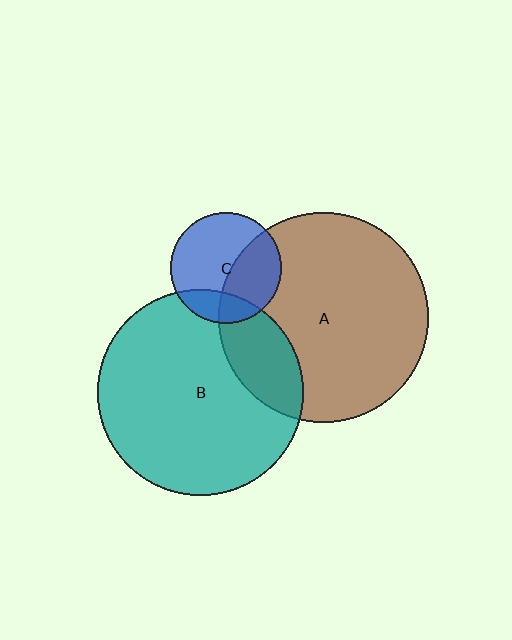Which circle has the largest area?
Circle A (brown).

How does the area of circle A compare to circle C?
Approximately 3.5 times.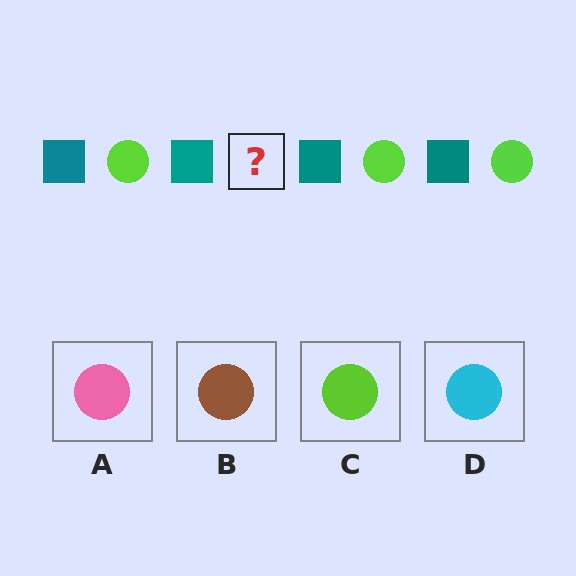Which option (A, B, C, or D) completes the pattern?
C.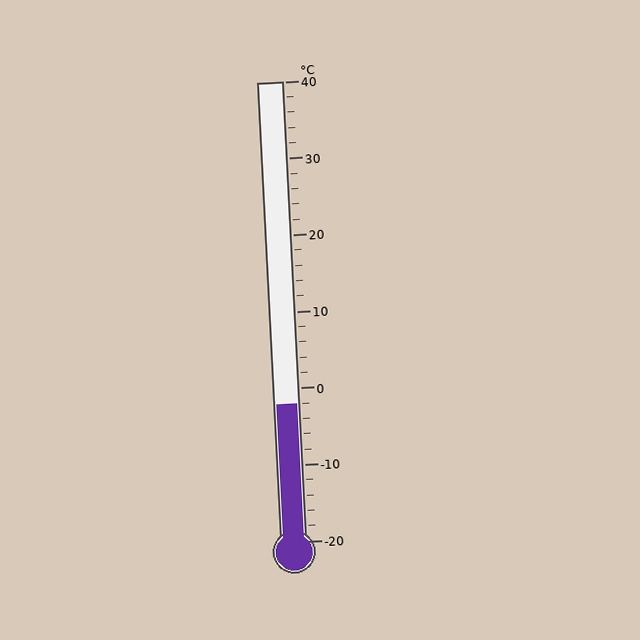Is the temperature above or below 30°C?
The temperature is below 30°C.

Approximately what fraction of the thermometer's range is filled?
The thermometer is filled to approximately 30% of its range.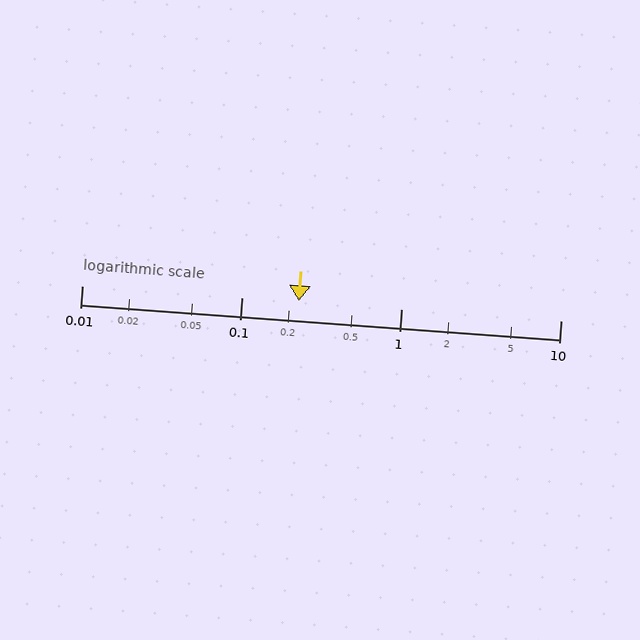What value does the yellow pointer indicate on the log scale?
The pointer indicates approximately 0.23.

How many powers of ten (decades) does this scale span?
The scale spans 3 decades, from 0.01 to 10.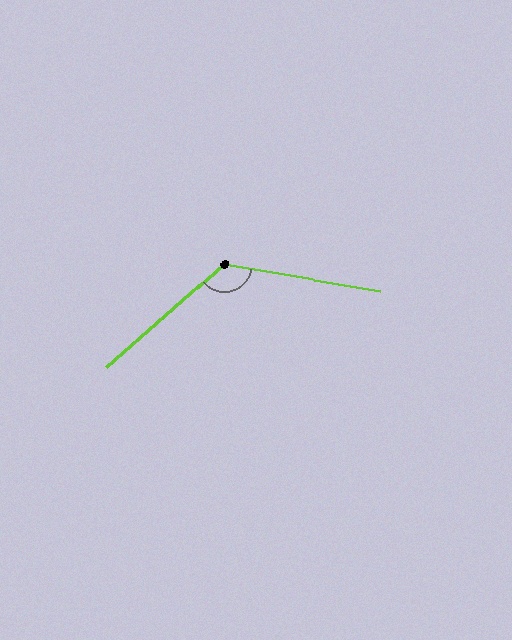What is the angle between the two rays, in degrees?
Approximately 129 degrees.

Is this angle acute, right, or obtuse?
It is obtuse.